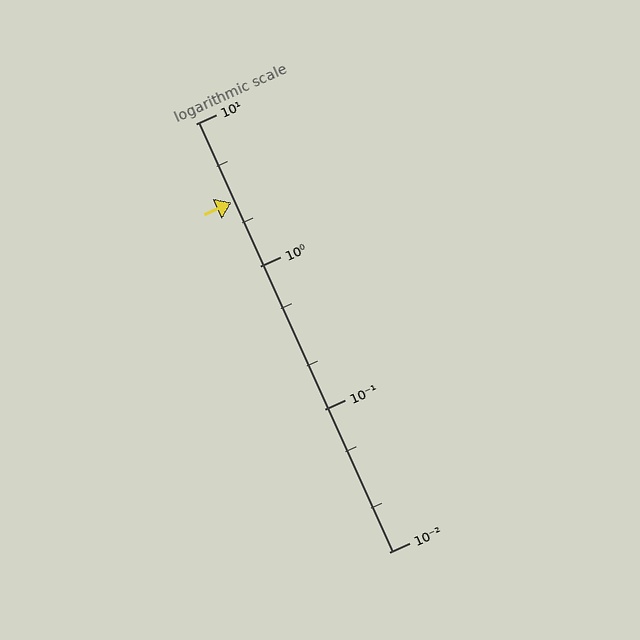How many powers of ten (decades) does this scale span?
The scale spans 3 decades, from 0.01 to 10.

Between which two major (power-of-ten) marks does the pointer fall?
The pointer is between 1 and 10.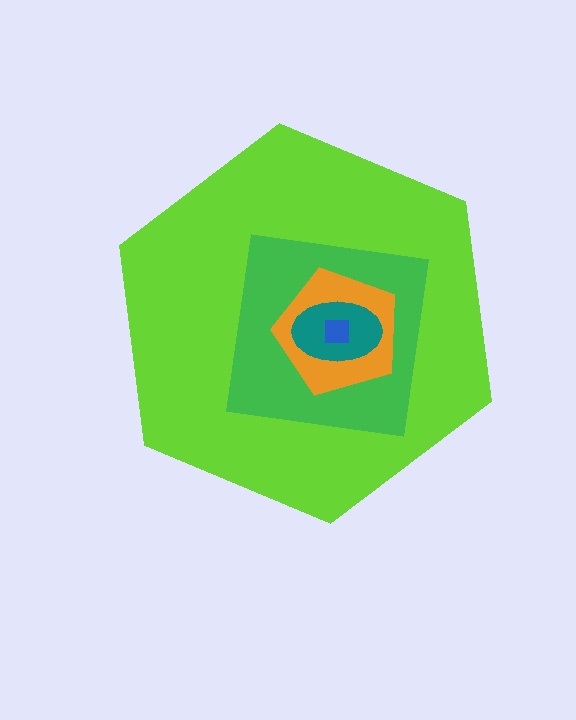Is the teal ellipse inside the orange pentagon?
Yes.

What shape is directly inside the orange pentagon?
The teal ellipse.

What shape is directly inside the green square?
The orange pentagon.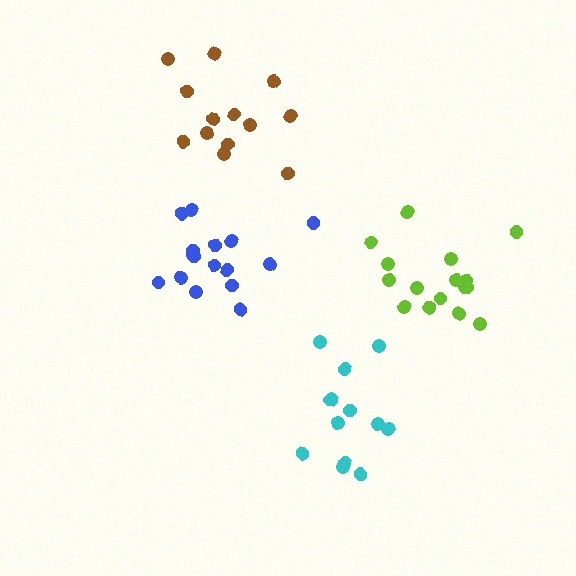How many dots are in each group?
Group 1: 16 dots, Group 2: 13 dots, Group 3: 13 dots, Group 4: 16 dots (58 total).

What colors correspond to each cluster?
The clusters are colored: blue, cyan, brown, lime.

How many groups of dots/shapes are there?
There are 4 groups.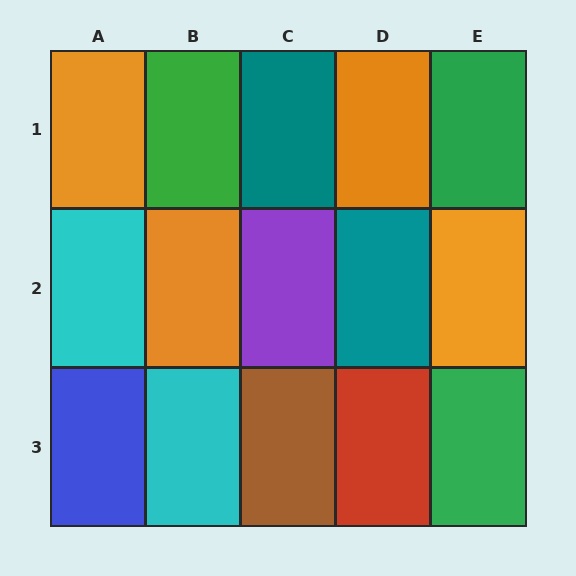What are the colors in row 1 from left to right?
Orange, green, teal, orange, green.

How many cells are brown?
1 cell is brown.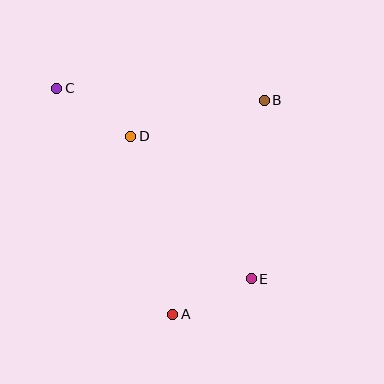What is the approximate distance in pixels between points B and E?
The distance between B and E is approximately 179 pixels.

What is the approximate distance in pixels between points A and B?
The distance between A and B is approximately 233 pixels.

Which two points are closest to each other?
Points A and E are closest to each other.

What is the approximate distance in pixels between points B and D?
The distance between B and D is approximately 138 pixels.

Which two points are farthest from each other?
Points C and E are farthest from each other.